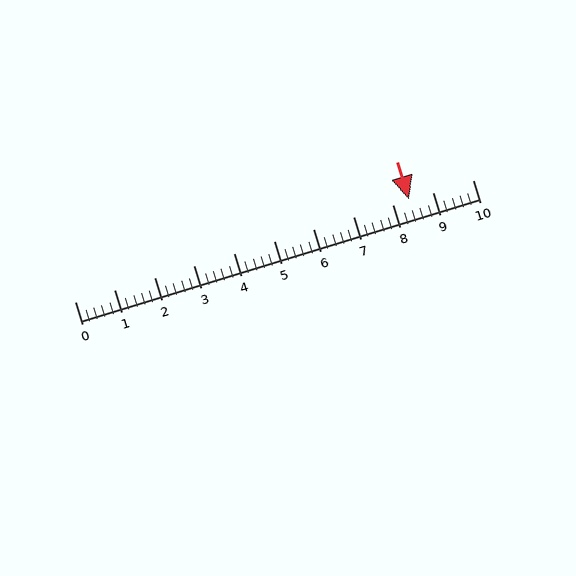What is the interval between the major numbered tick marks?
The major tick marks are spaced 1 units apart.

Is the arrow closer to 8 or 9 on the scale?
The arrow is closer to 8.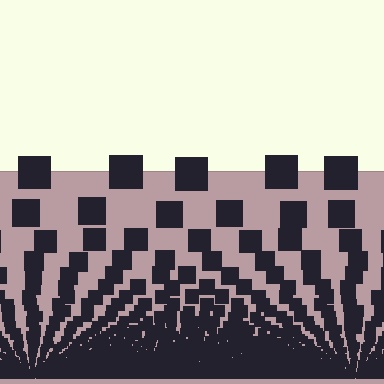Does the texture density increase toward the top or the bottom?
Density increases toward the bottom.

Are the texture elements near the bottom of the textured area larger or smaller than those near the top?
Smaller. The gradient is inverted — elements near the bottom are smaller and denser.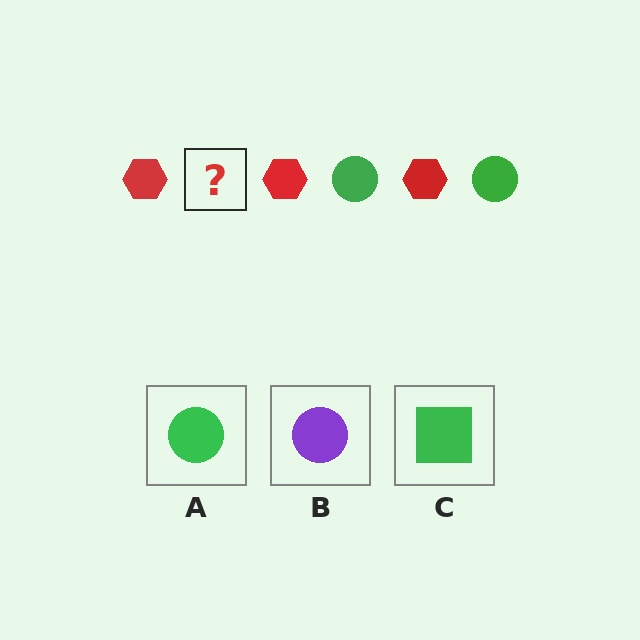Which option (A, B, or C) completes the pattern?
A.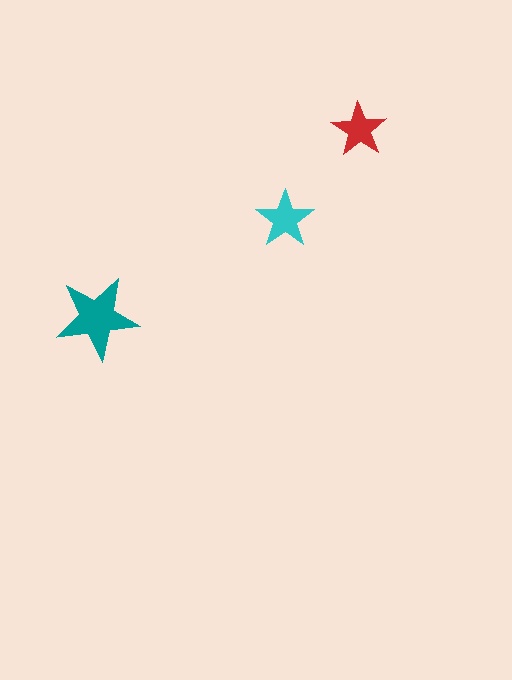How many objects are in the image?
There are 3 objects in the image.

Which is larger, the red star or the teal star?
The teal one.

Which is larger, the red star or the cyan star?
The cyan one.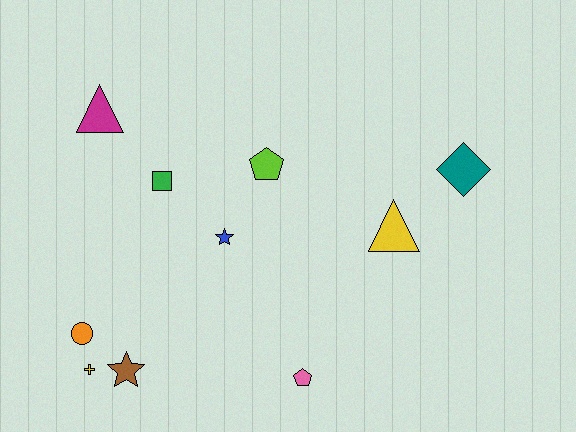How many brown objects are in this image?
There is 1 brown object.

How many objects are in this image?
There are 10 objects.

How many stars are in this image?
There are 2 stars.